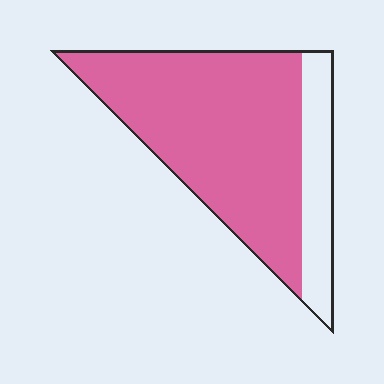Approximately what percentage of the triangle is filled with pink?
Approximately 80%.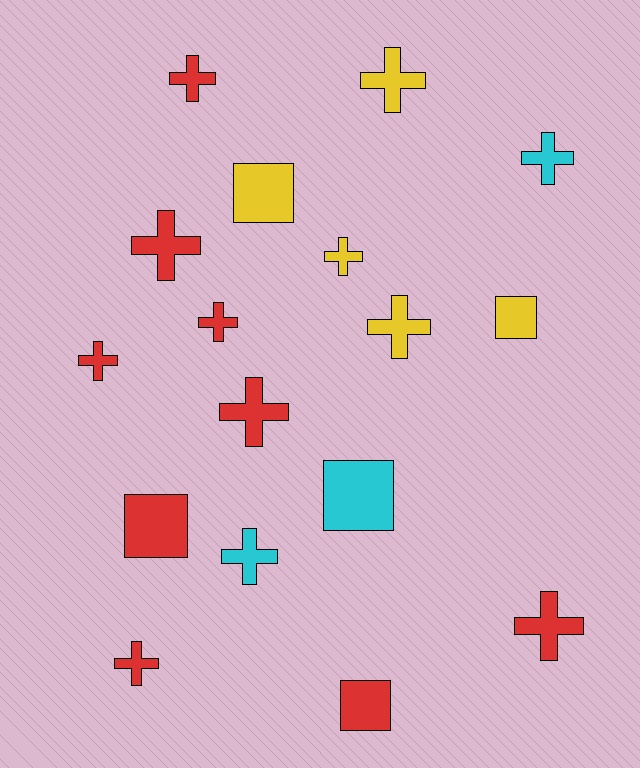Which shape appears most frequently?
Cross, with 12 objects.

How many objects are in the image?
There are 17 objects.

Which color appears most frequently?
Red, with 9 objects.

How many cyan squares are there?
There is 1 cyan square.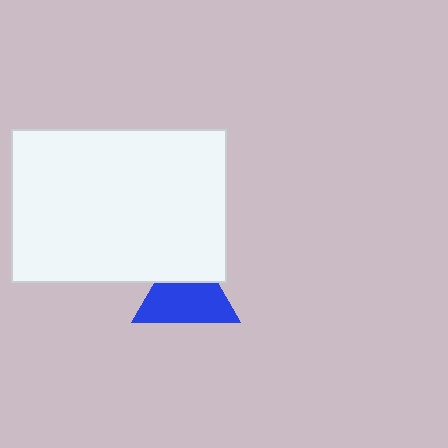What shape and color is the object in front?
The object in front is a white rectangle.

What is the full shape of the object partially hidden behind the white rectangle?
The partially hidden object is a blue triangle.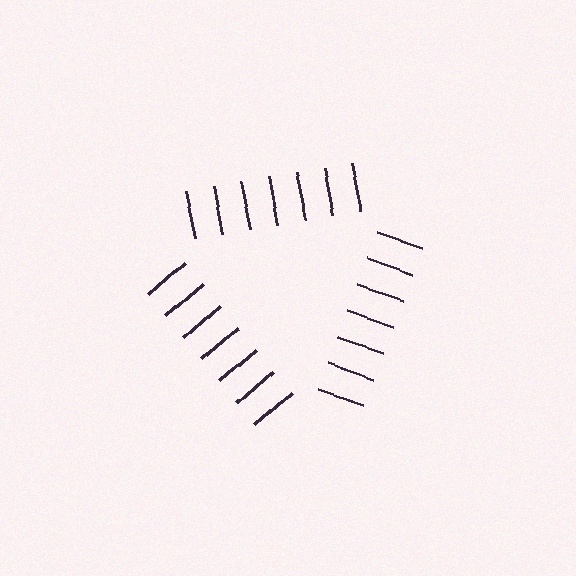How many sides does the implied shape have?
3 sides — the line-ends trace a triangle.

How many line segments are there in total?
21 — 7 along each of the 3 edges.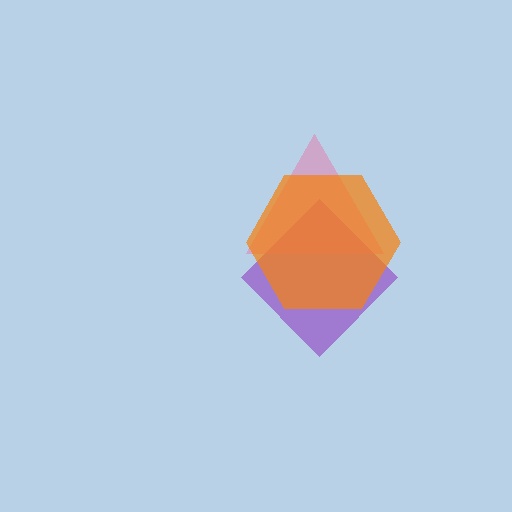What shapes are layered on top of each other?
The layered shapes are: a purple diamond, a pink triangle, an orange hexagon.